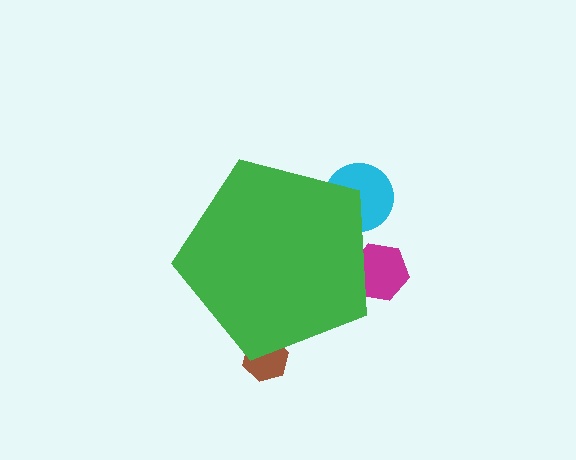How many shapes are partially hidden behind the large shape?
3 shapes are partially hidden.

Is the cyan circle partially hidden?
Yes, the cyan circle is partially hidden behind the green pentagon.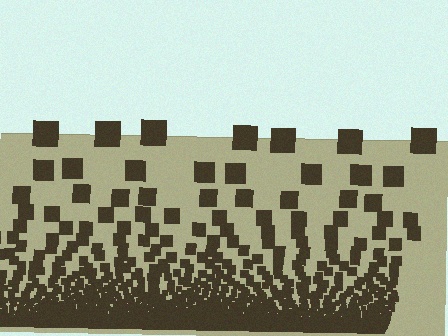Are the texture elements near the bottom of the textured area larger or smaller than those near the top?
Smaller. The gradient is inverted — elements near the bottom are smaller and denser.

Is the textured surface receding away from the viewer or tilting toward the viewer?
The surface appears to tilt toward the viewer. Texture elements get larger and sparser toward the top.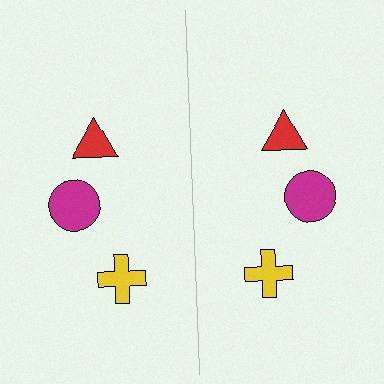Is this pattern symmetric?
Yes, this pattern has bilateral (reflection) symmetry.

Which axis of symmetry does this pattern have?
The pattern has a vertical axis of symmetry running through the center of the image.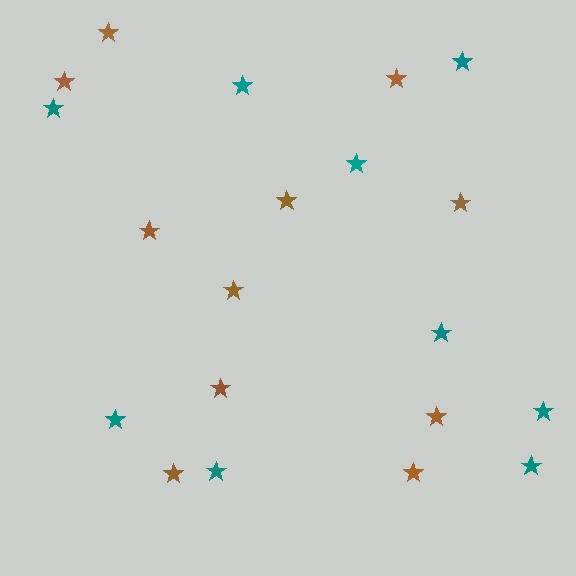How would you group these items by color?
There are 2 groups: one group of brown stars (11) and one group of teal stars (9).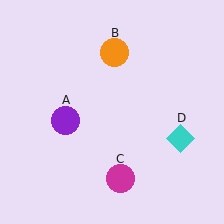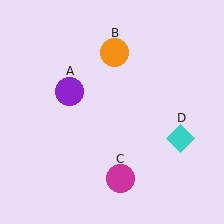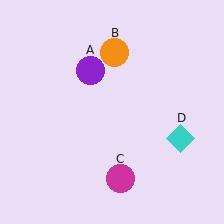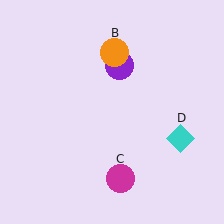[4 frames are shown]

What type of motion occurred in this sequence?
The purple circle (object A) rotated clockwise around the center of the scene.